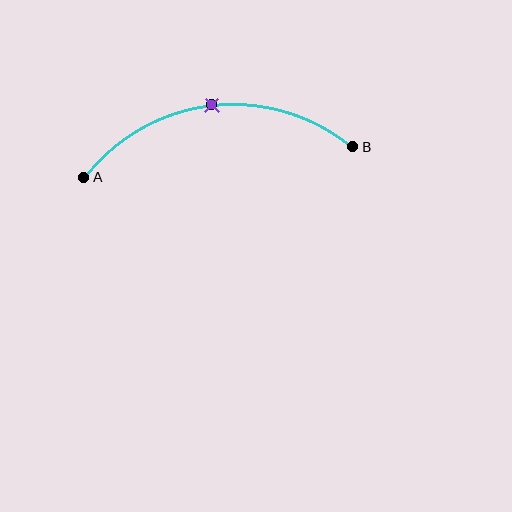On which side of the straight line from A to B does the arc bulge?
The arc bulges above the straight line connecting A and B.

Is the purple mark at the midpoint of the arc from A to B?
Yes. The purple mark lies on the arc at equal arc-length from both A and B — it is the arc midpoint.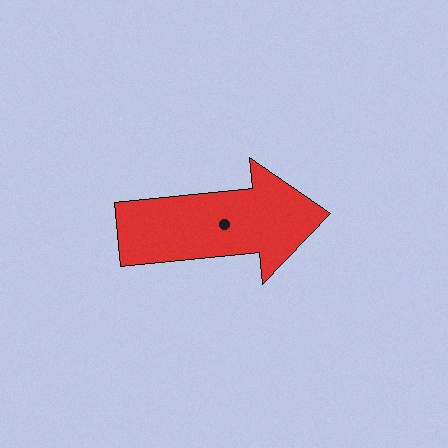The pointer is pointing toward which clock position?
Roughly 3 o'clock.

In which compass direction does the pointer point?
East.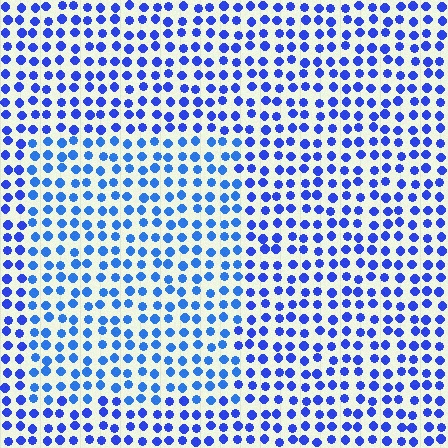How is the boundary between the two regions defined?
The boundary is defined purely by a slight shift in hue (about 18 degrees). Spacing, size, and orientation are identical on both sides.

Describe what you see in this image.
The image is filled with small blue elements in a uniform arrangement. A rectangle-shaped region is visible where the elements are tinted to a slightly different hue, forming a subtle color boundary.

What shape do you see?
I see a rectangle.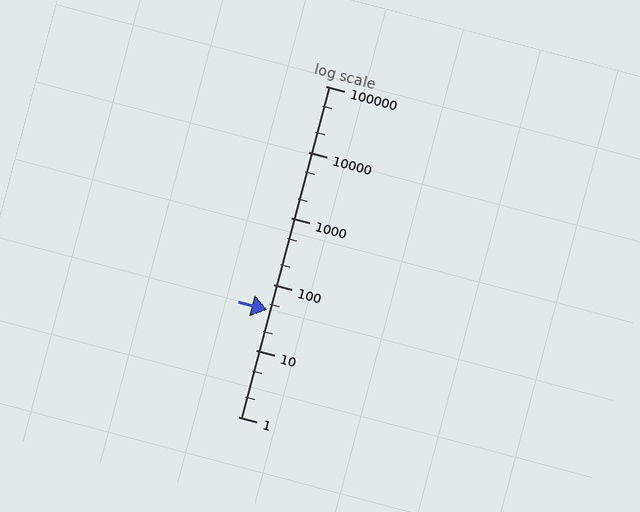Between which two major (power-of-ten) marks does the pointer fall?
The pointer is between 10 and 100.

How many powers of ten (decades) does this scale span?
The scale spans 5 decades, from 1 to 100000.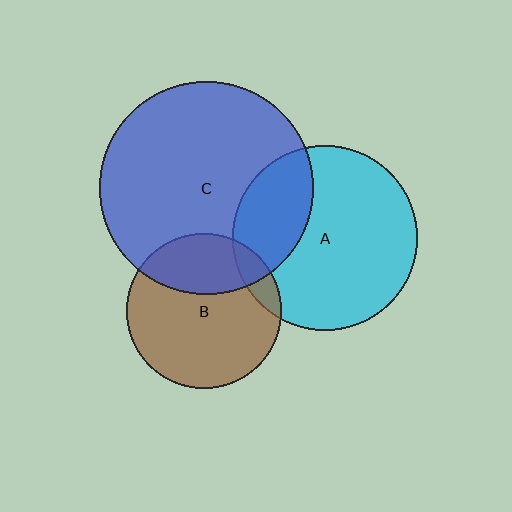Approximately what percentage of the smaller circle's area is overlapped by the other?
Approximately 10%.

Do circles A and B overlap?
Yes.